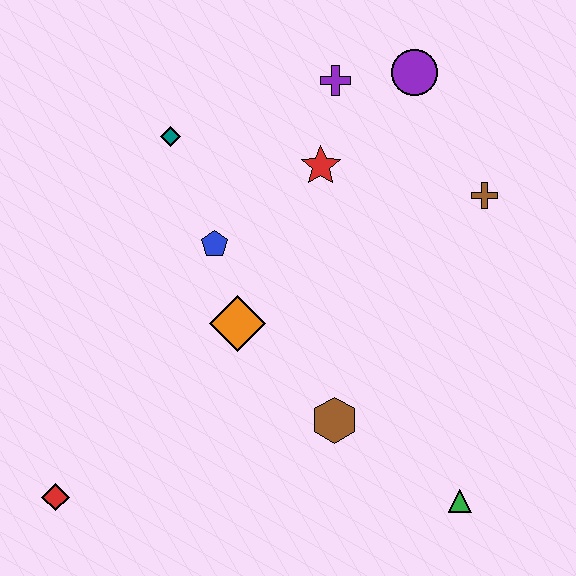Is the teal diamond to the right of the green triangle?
No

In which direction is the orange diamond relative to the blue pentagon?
The orange diamond is below the blue pentagon.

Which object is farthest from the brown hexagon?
The purple circle is farthest from the brown hexagon.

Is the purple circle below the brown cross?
No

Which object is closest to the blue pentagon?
The orange diamond is closest to the blue pentagon.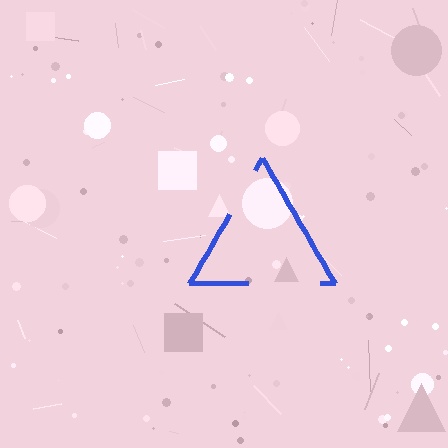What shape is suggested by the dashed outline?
The dashed outline suggests a triangle.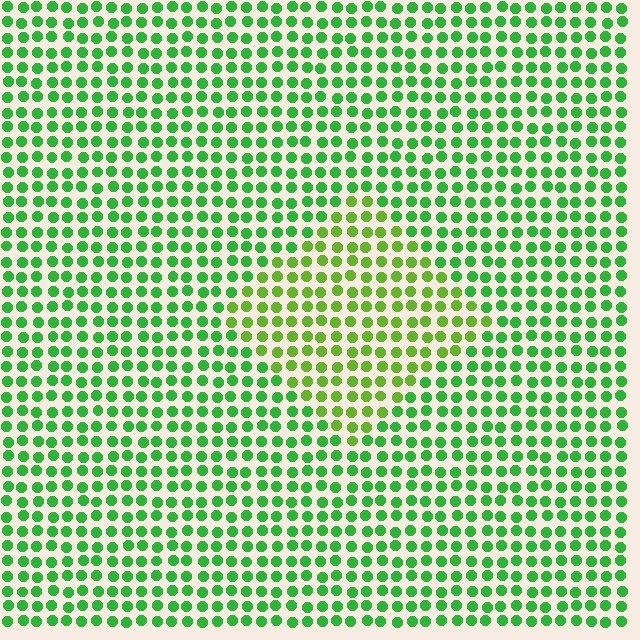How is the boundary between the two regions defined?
The boundary is defined purely by a slight shift in hue (about 29 degrees). Spacing, size, and orientation are identical on both sides.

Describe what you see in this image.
The image is filled with small green elements in a uniform arrangement. A diamond-shaped region is visible where the elements are tinted to a slightly different hue, forming a subtle color boundary.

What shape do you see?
I see a diamond.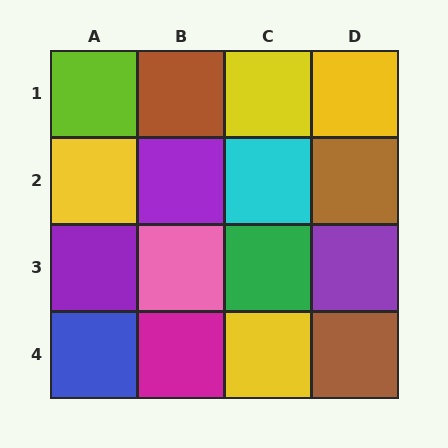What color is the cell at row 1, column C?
Yellow.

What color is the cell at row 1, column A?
Lime.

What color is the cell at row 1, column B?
Brown.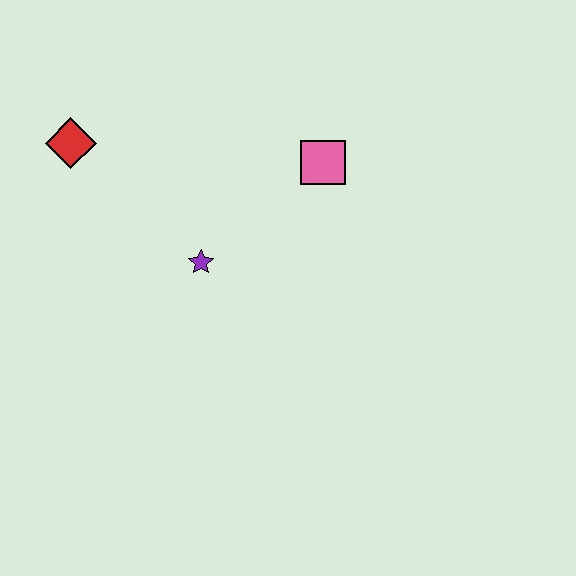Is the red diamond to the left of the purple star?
Yes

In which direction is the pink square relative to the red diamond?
The pink square is to the right of the red diamond.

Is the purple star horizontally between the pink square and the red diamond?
Yes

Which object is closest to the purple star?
The pink square is closest to the purple star.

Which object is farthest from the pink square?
The red diamond is farthest from the pink square.